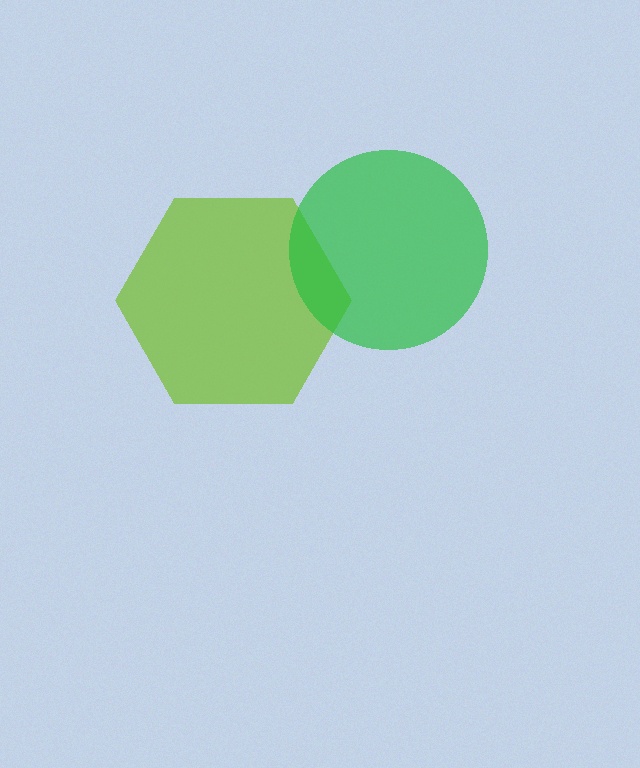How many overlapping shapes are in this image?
There are 2 overlapping shapes in the image.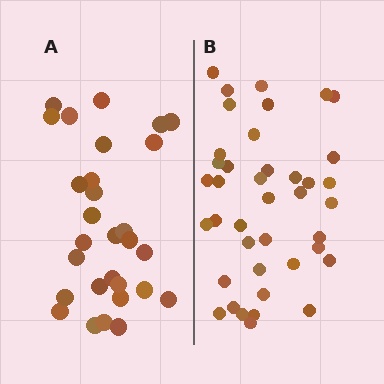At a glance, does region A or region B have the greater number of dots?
Region B (the right region) has more dots.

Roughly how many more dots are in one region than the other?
Region B has roughly 12 or so more dots than region A.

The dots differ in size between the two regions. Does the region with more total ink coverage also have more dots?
No. Region A has more total ink coverage because its dots are larger, but region B actually contains more individual dots. Total area can be misleading — the number of items is what matters here.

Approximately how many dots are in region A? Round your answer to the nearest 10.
About 30 dots. (The exact count is 29, which rounds to 30.)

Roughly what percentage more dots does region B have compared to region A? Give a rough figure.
About 40% more.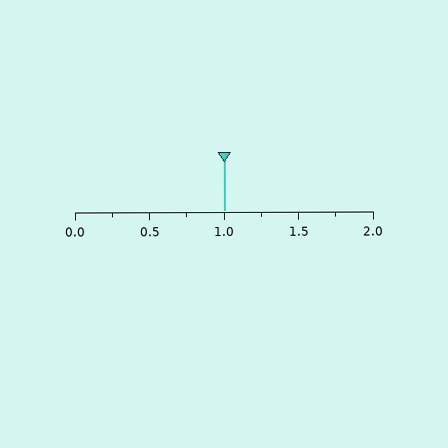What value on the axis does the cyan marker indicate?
The marker indicates approximately 1.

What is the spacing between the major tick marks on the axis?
The major ticks are spaced 0.5 apart.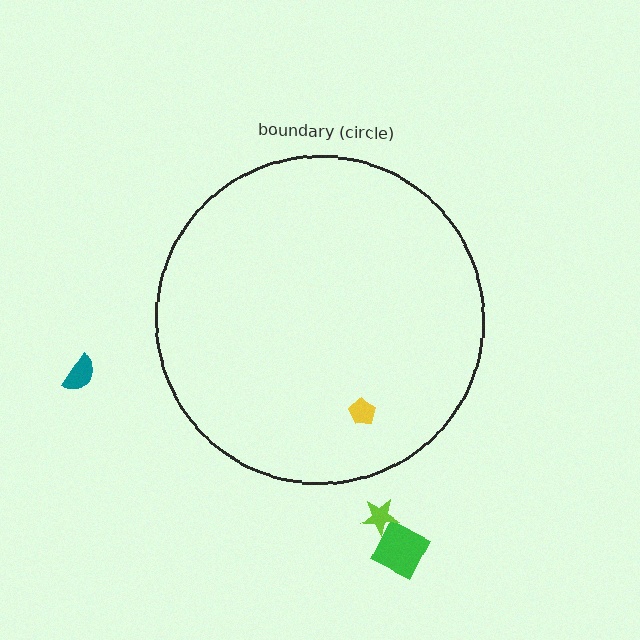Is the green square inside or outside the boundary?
Outside.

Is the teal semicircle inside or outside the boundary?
Outside.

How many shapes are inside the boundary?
1 inside, 3 outside.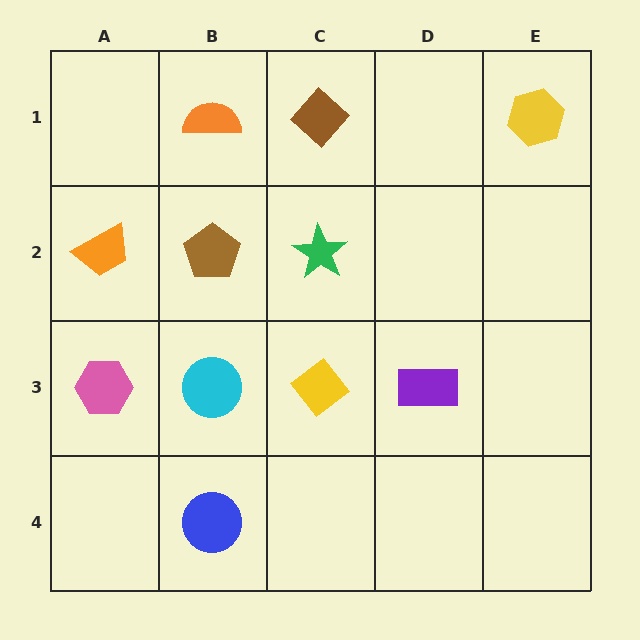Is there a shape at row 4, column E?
No, that cell is empty.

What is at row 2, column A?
An orange trapezoid.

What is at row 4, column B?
A blue circle.